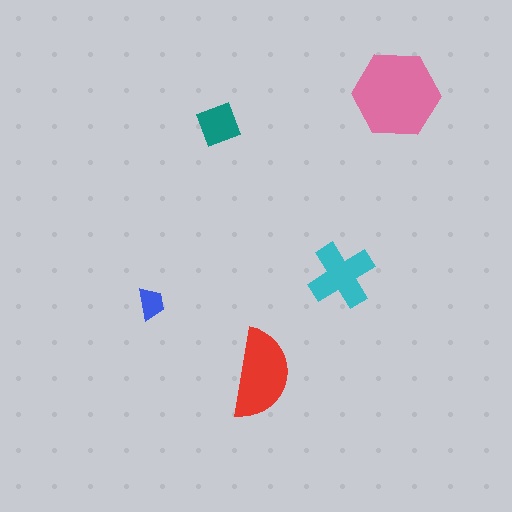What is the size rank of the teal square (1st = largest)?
4th.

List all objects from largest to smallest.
The pink hexagon, the red semicircle, the cyan cross, the teal square, the blue trapezoid.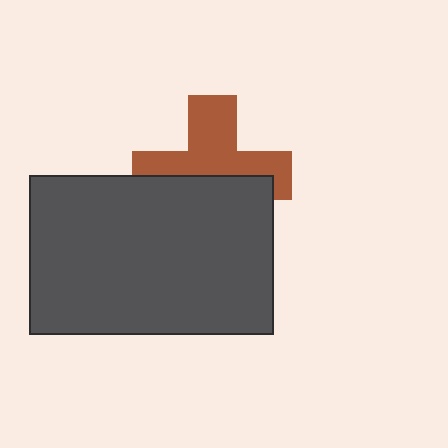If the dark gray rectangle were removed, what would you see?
You would see the complete brown cross.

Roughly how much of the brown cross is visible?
About half of it is visible (roughly 53%).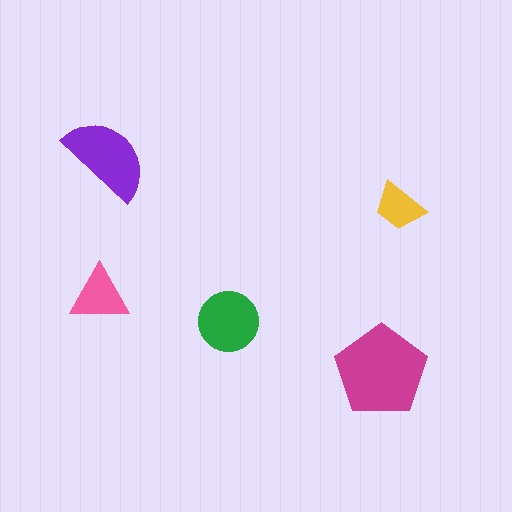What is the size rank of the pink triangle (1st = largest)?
4th.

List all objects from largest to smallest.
The magenta pentagon, the purple semicircle, the green circle, the pink triangle, the yellow trapezoid.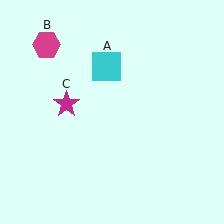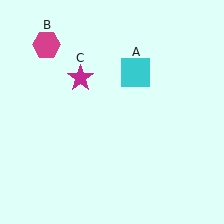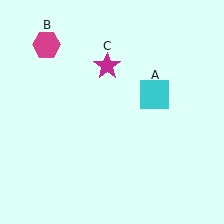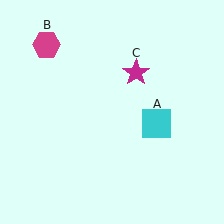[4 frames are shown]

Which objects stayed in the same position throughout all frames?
Magenta hexagon (object B) remained stationary.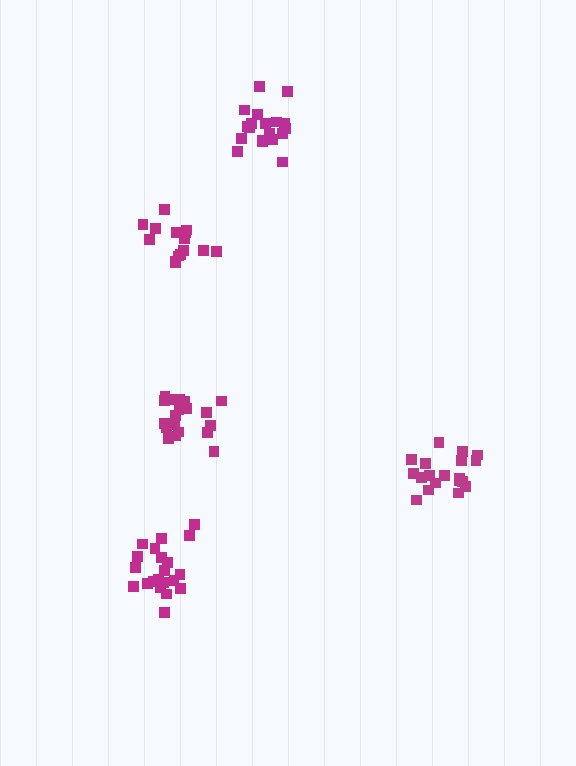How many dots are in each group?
Group 1: 19 dots, Group 2: 19 dots, Group 3: 19 dots, Group 4: 21 dots, Group 5: 15 dots (93 total).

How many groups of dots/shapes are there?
There are 5 groups.